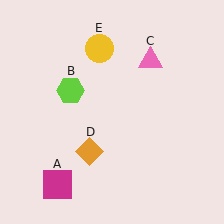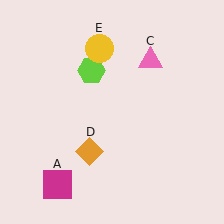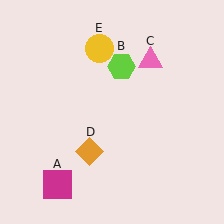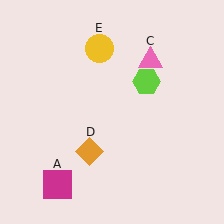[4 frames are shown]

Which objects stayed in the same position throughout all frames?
Magenta square (object A) and pink triangle (object C) and orange diamond (object D) and yellow circle (object E) remained stationary.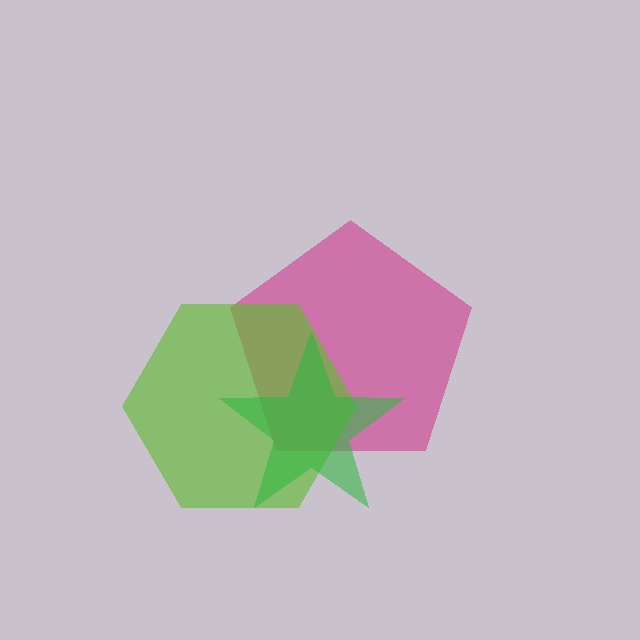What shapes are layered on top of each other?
The layered shapes are: a magenta pentagon, a lime hexagon, a green star.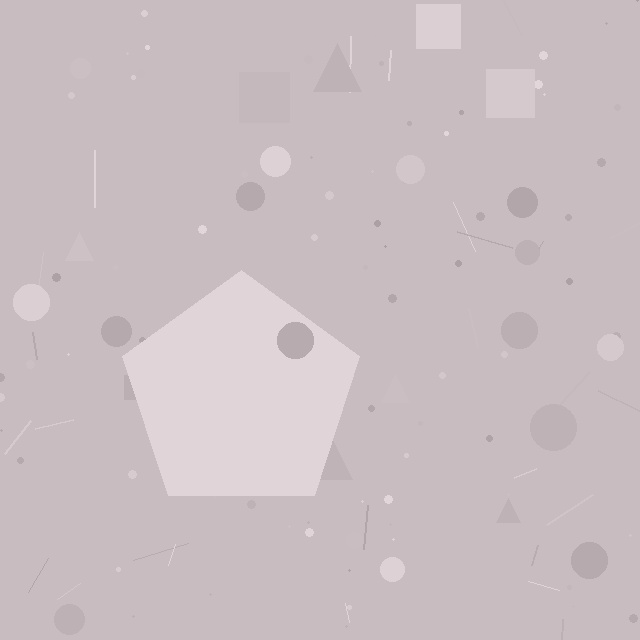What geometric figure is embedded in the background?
A pentagon is embedded in the background.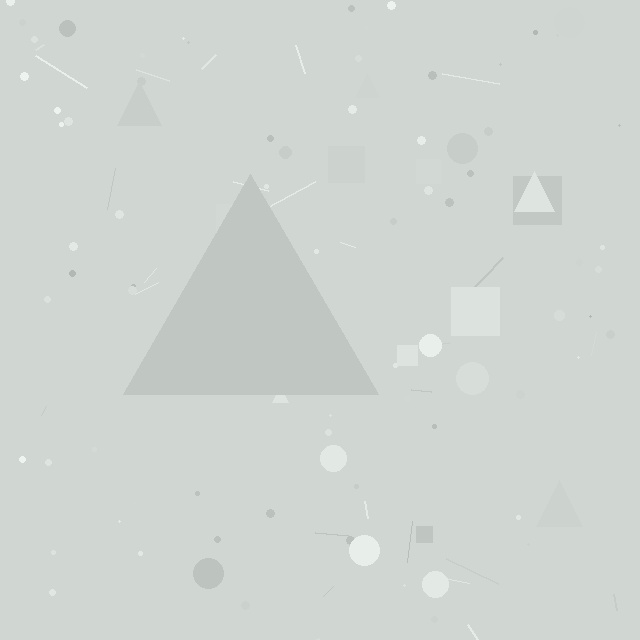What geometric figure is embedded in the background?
A triangle is embedded in the background.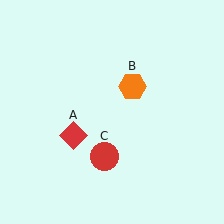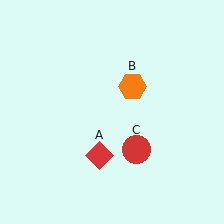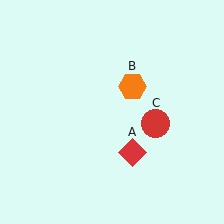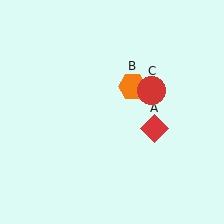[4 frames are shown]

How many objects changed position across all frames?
2 objects changed position: red diamond (object A), red circle (object C).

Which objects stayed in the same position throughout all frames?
Orange hexagon (object B) remained stationary.